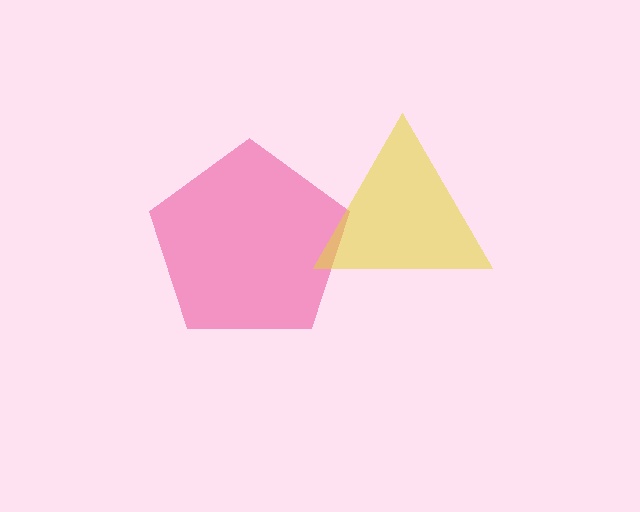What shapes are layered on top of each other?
The layered shapes are: a pink pentagon, a yellow triangle.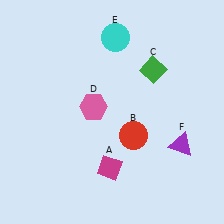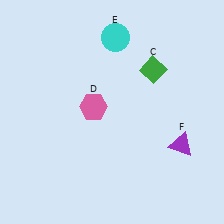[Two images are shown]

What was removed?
The red circle (B), the magenta diamond (A) were removed in Image 2.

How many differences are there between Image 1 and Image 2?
There are 2 differences between the two images.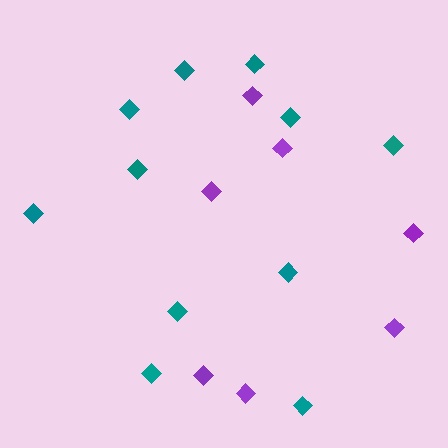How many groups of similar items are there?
There are 2 groups: one group of teal diamonds (11) and one group of purple diamonds (7).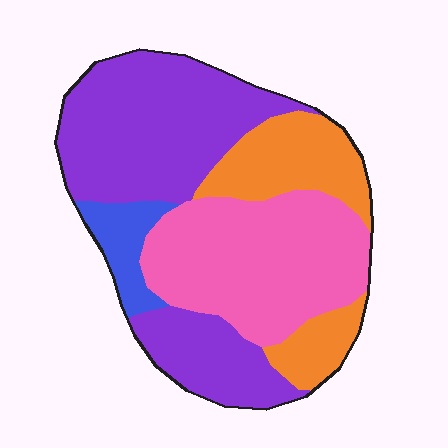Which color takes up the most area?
Purple, at roughly 40%.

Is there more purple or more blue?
Purple.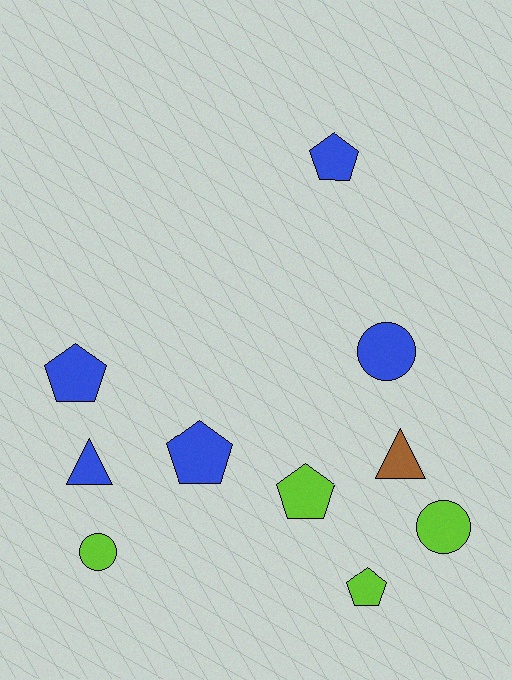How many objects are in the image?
There are 10 objects.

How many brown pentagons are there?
There are no brown pentagons.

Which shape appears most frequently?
Pentagon, with 5 objects.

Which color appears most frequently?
Blue, with 5 objects.